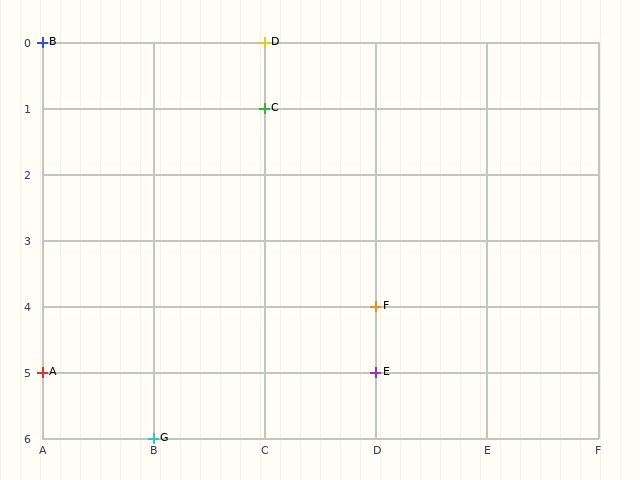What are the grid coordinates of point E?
Point E is at grid coordinates (D, 5).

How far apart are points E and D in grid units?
Points E and D are 1 column and 5 rows apart (about 5.1 grid units diagonally).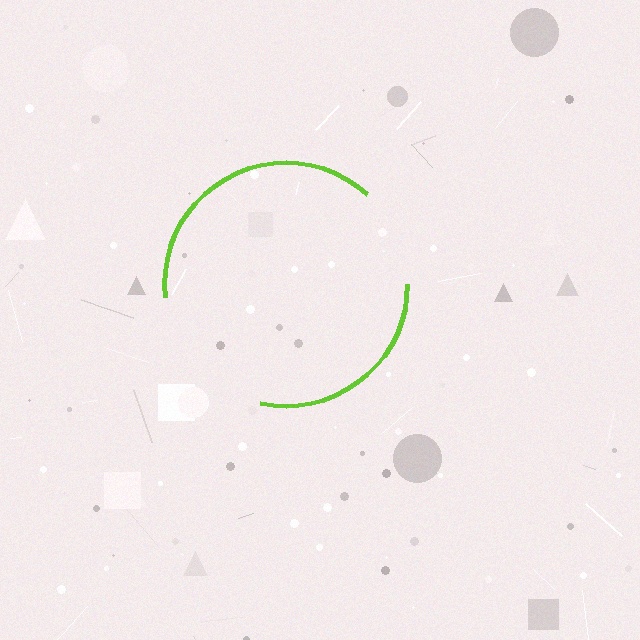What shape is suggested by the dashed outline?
The dashed outline suggests a circle.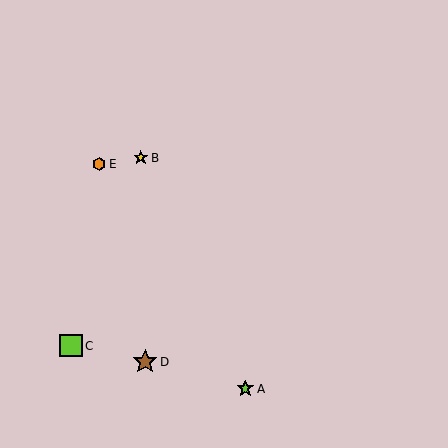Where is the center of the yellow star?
The center of the yellow star is at (141, 158).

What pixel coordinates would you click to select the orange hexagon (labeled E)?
Click at (99, 164) to select the orange hexagon E.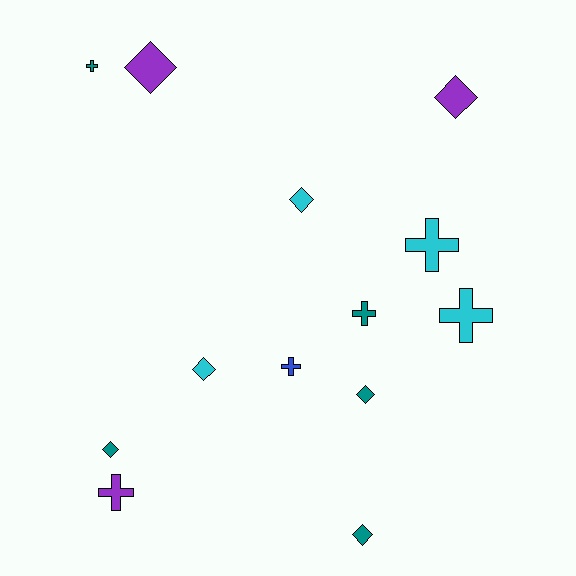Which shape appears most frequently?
Diamond, with 7 objects.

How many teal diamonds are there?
There are 3 teal diamonds.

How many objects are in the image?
There are 13 objects.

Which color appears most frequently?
Teal, with 5 objects.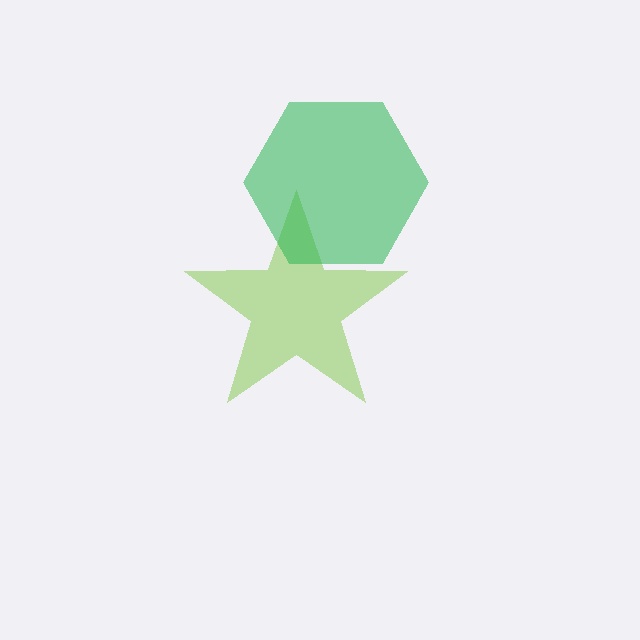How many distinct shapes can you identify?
There are 2 distinct shapes: a lime star, a green hexagon.